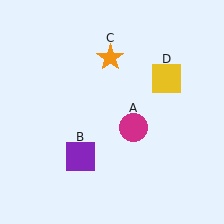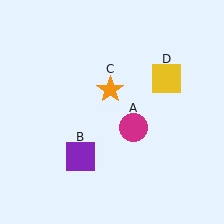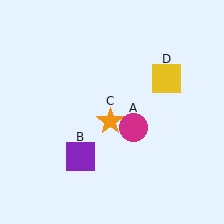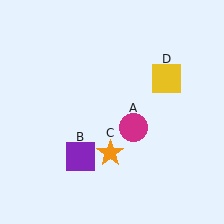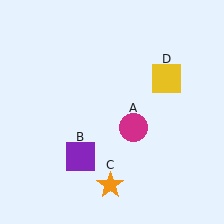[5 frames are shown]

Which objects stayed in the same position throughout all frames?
Magenta circle (object A) and purple square (object B) and yellow square (object D) remained stationary.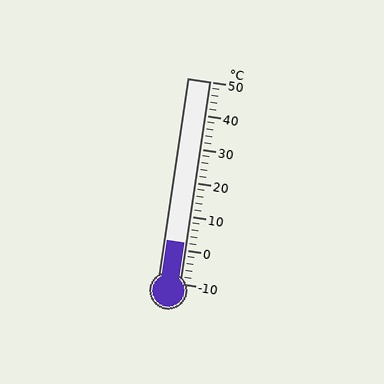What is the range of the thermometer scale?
The thermometer scale ranges from -10°C to 50°C.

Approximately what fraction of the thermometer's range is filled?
The thermometer is filled to approximately 20% of its range.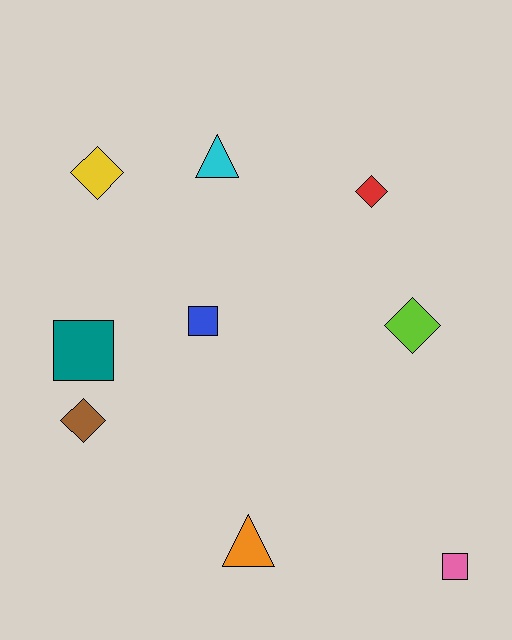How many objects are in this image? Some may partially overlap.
There are 9 objects.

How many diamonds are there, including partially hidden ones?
There are 4 diamonds.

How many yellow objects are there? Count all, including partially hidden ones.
There is 1 yellow object.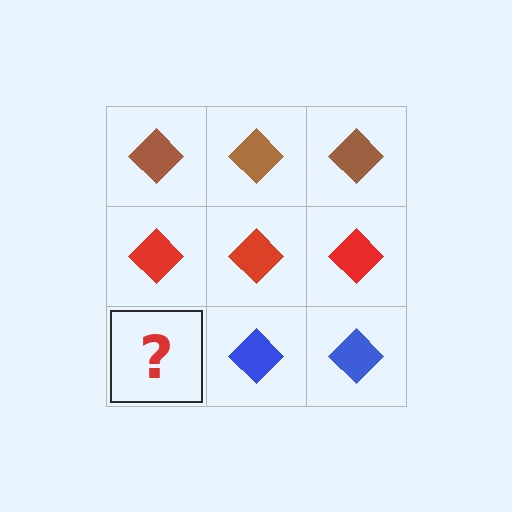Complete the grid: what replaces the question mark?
The question mark should be replaced with a blue diamond.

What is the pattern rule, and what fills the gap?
The rule is that each row has a consistent color. The gap should be filled with a blue diamond.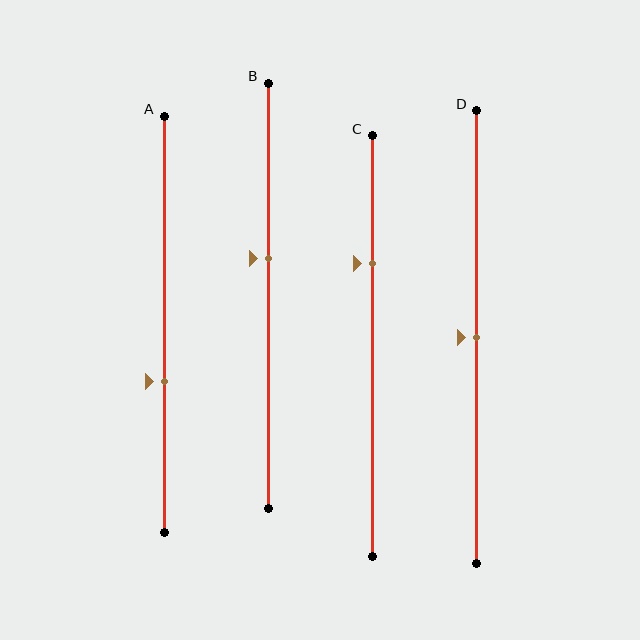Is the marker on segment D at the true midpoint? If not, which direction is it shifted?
Yes, the marker on segment D is at the true midpoint.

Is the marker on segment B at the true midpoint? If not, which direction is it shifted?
No, the marker on segment B is shifted upward by about 9% of the segment length.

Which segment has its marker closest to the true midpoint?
Segment D has its marker closest to the true midpoint.